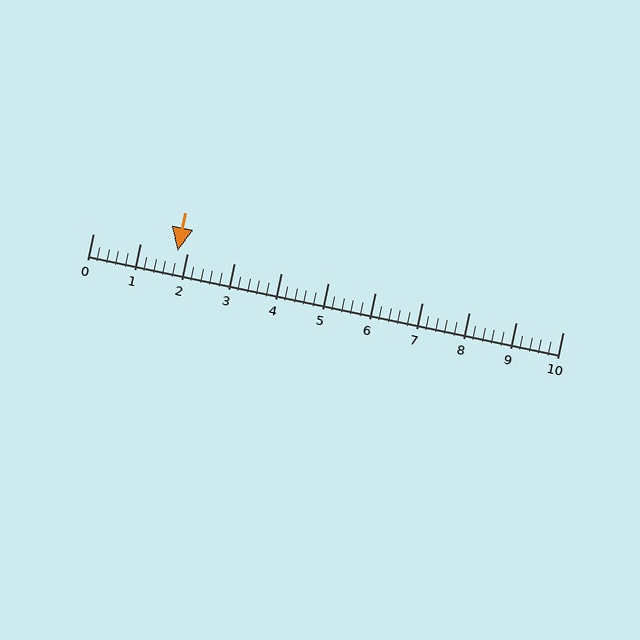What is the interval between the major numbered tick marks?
The major tick marks are spaced 1 units apart.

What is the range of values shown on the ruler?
The ruler shows values from 0 to 10.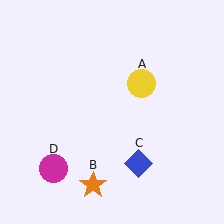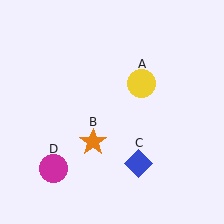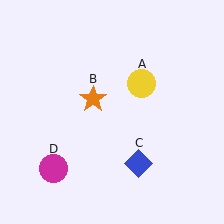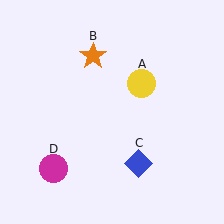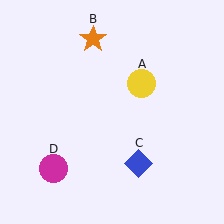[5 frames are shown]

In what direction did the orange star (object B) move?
The orange star (object B) moved up.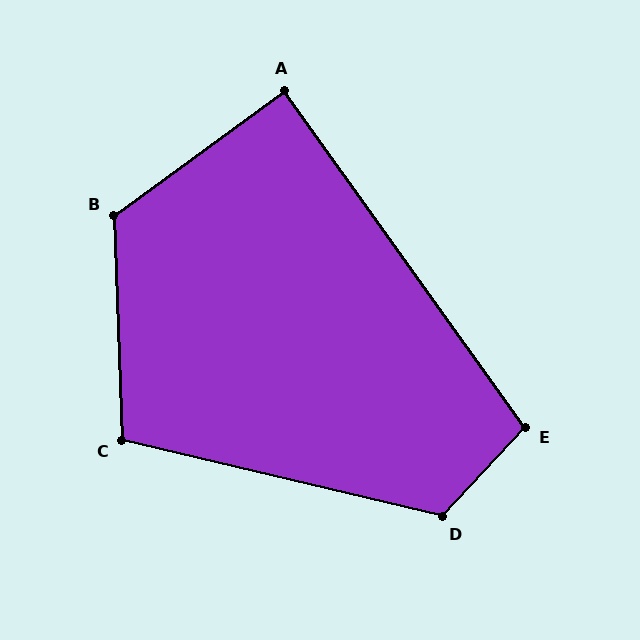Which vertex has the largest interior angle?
B, at approximately 124 degrees.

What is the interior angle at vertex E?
Approximately 102 degrees (obtuse).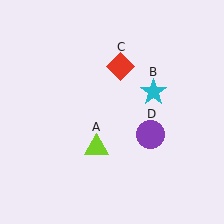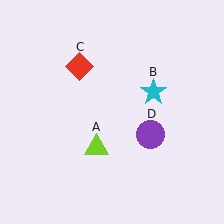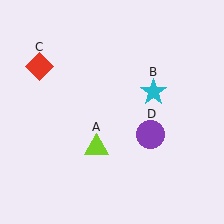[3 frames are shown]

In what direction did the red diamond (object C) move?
The red diamond (object C) moved left.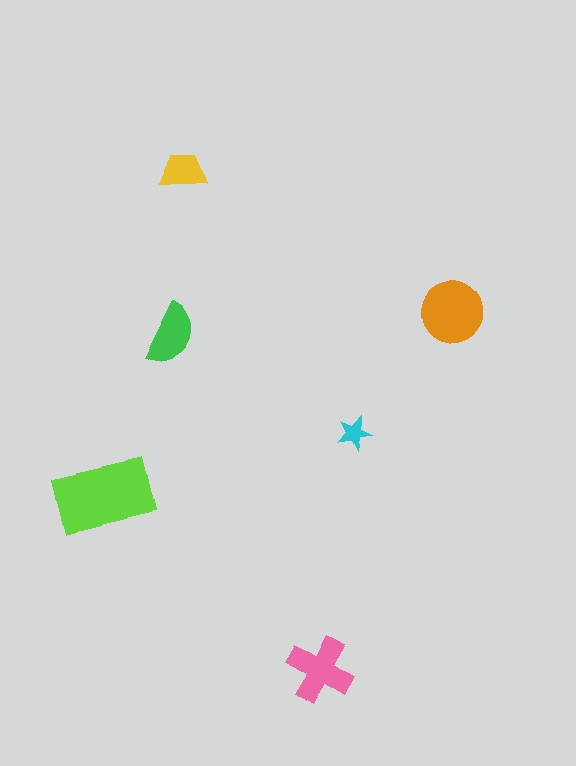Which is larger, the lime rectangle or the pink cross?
The lime rectangle.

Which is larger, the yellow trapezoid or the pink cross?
The pink cross.